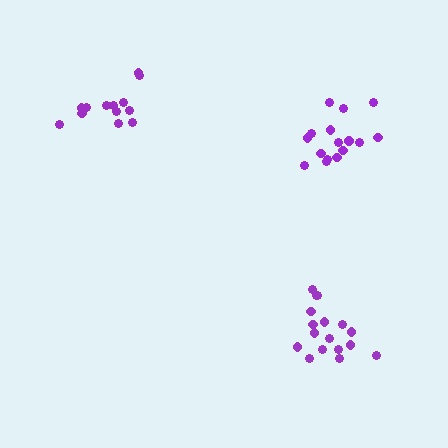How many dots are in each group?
Group 1: 17 dots, Group 2: 16 dots, Group 3: 13 dots (46 total).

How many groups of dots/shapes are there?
There are 3 groups.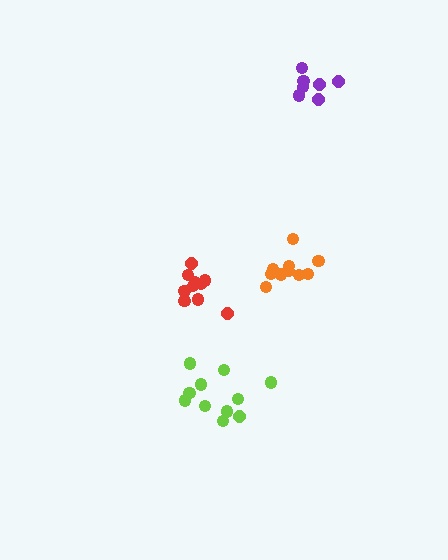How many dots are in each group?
Group 1: 11 dots, Group 2: 10 dots, Group 3: 7 dots, Group 4: 10 dots (38 total).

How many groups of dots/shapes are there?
There are 4 groups.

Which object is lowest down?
The lime cluster is bottommost.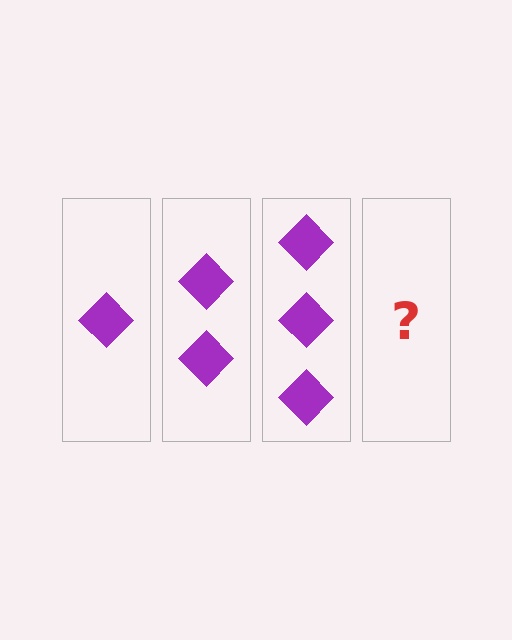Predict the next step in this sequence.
The next step is 4 diamonds.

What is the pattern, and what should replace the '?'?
The pattern is that each step adds one more diamond. The '?' should be 4 diamonds.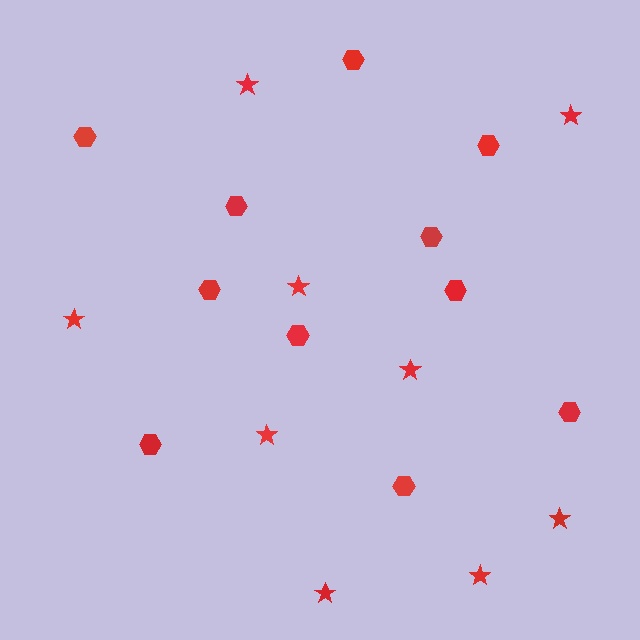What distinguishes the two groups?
There are 2 groups: one group of stars (9) and one group of hexagons (11).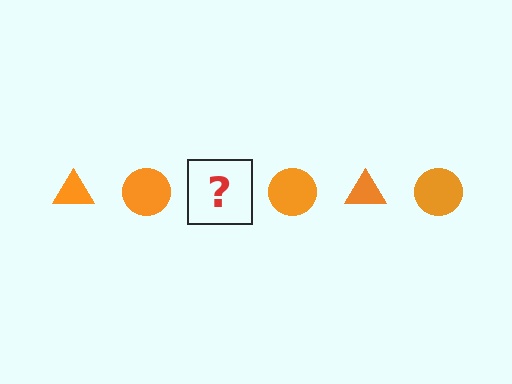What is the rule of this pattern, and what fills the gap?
The rule is that the pattern cycles through triangle, circle shapes in orange. The gap should be filled with an orange triangle.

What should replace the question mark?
The question mark should be replaced with an orange triangle.